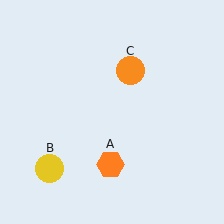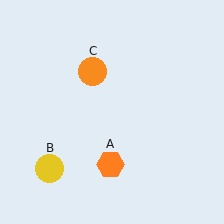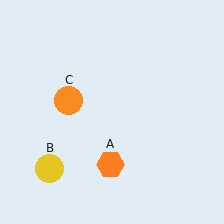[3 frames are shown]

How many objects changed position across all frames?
1 object changed position: orange circle (object C).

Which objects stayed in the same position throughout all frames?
Orange hexagon (object A) and yellow circle (object B) remained stationary.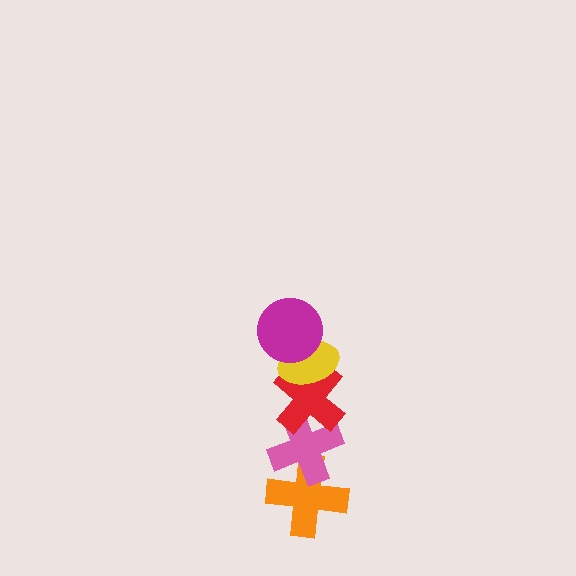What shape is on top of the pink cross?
The red cross is on top of the pink cross.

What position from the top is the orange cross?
The orange cross is 5th from the top.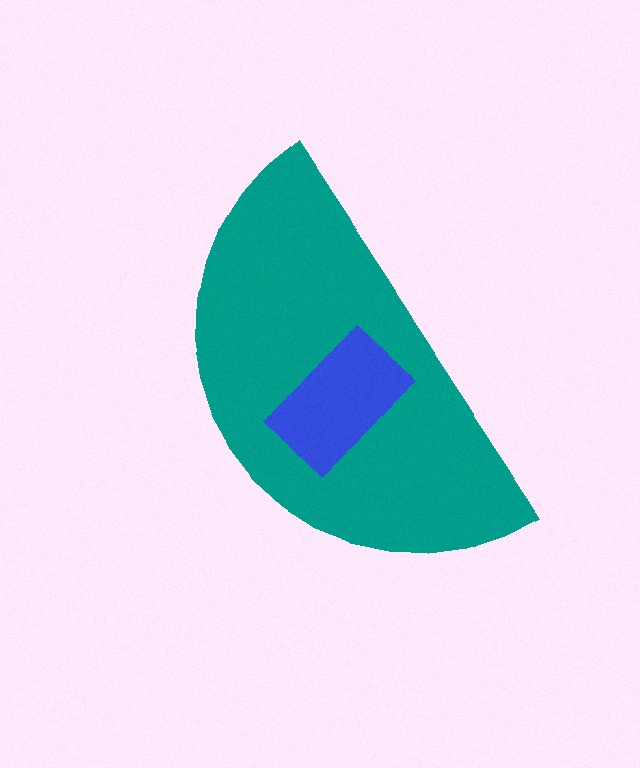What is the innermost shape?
The blue rectangle.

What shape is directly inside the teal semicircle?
The blue rectangle.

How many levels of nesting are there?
2.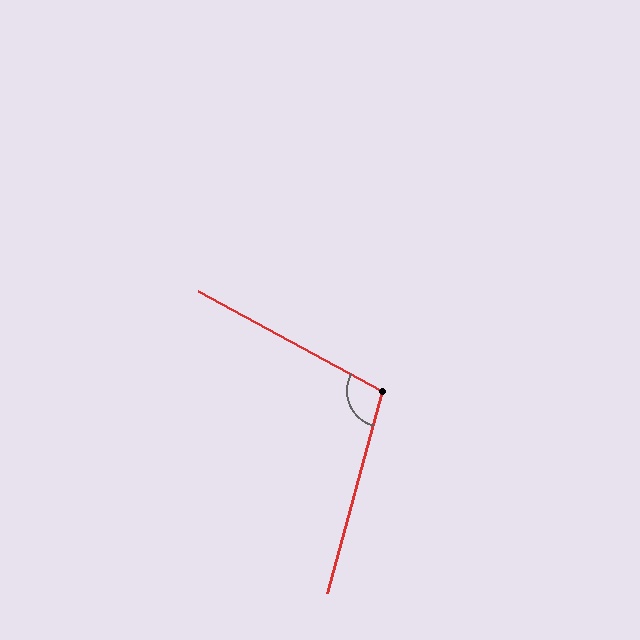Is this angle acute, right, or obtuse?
It is obtuse.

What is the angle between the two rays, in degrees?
Approximately 103 degrees.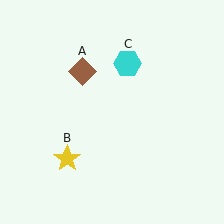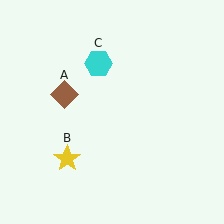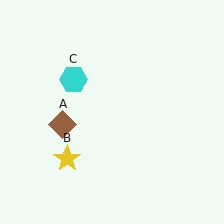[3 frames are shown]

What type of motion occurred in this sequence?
The brown diamond (object A), cyan hexagon (object C) rotated counterclockwise around the center of the scene.